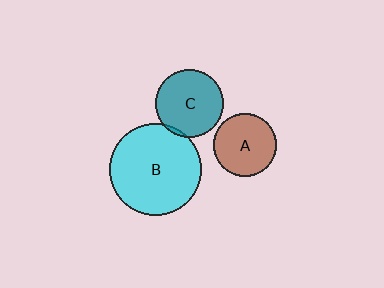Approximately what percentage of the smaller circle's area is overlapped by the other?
Approximately 5%.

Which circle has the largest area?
Circle B (cyan).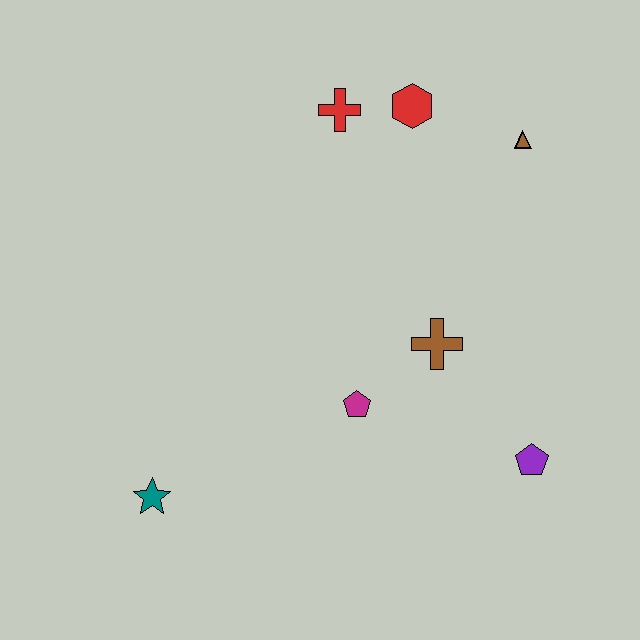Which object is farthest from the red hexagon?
The teal star is farthest from the red hexagon.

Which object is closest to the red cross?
The red hexagon is closest to the red cross.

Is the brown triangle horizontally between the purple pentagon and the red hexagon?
Yes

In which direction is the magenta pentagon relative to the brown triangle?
The magenta pentagon is below the brown triangle.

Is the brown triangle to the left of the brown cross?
No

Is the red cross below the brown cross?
No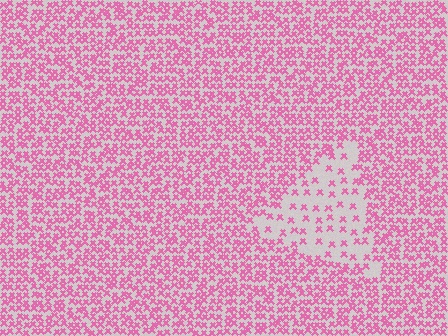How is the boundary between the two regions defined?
The boundary is defined by a change in element density (approximately 2.8x ratio). All elements are the same color, size, and shape.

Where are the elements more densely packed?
The elements are more densely packed outside the triangle boundary.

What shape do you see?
I see a triangle.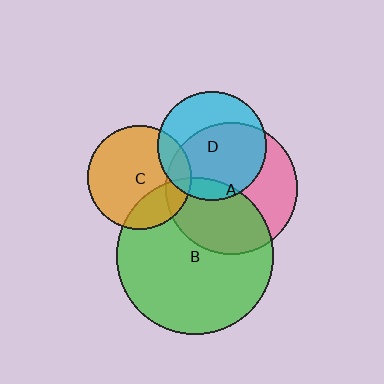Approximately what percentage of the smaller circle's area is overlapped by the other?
Approximately 10%.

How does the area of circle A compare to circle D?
Approximately 1.5 times.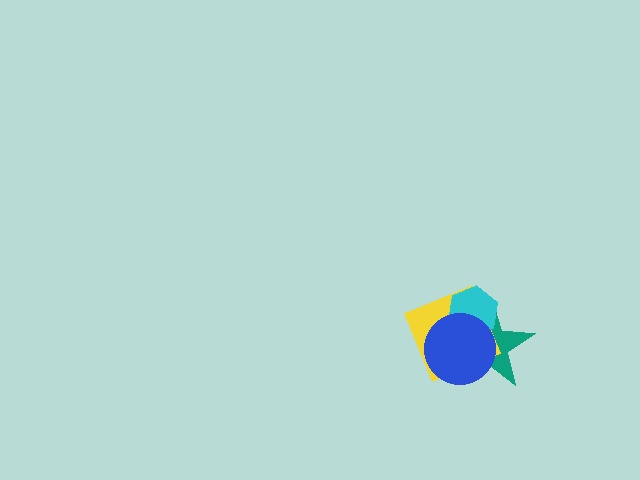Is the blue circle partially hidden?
No, no other shape covers it.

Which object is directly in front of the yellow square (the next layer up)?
The cyan hexagon is directly in front of the yellow square.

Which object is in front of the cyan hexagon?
The blue circle is in front of the cyan hexagon.